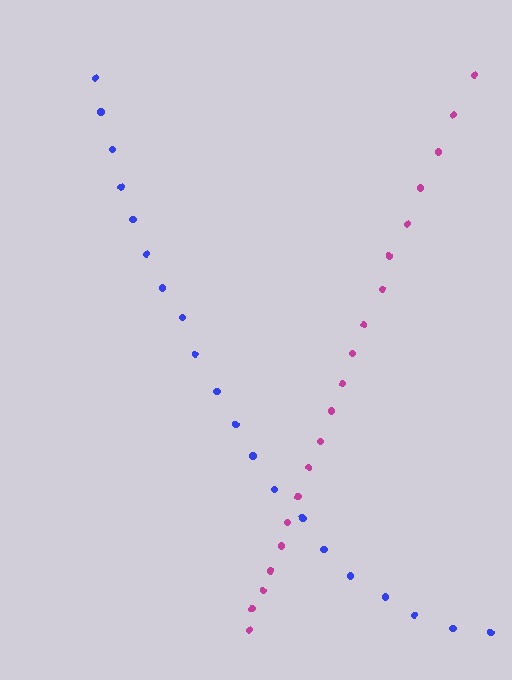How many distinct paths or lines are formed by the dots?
There are 2 distinct paths.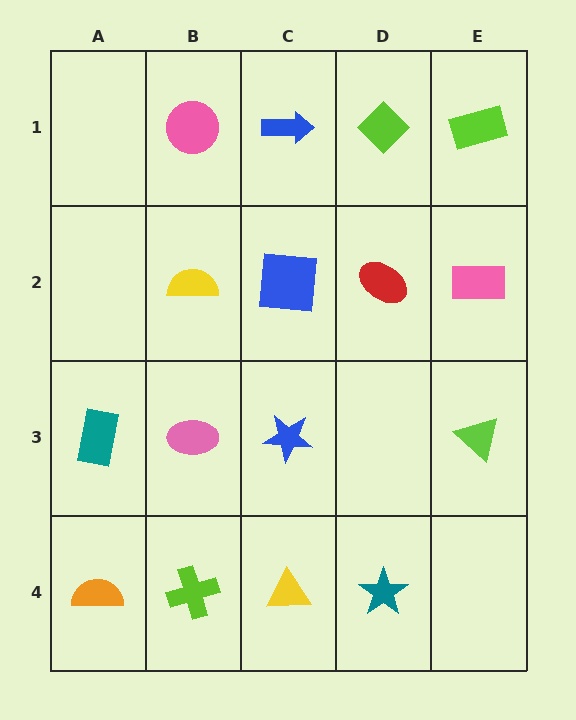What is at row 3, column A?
A teal rectangle.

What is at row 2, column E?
A pink rectangle.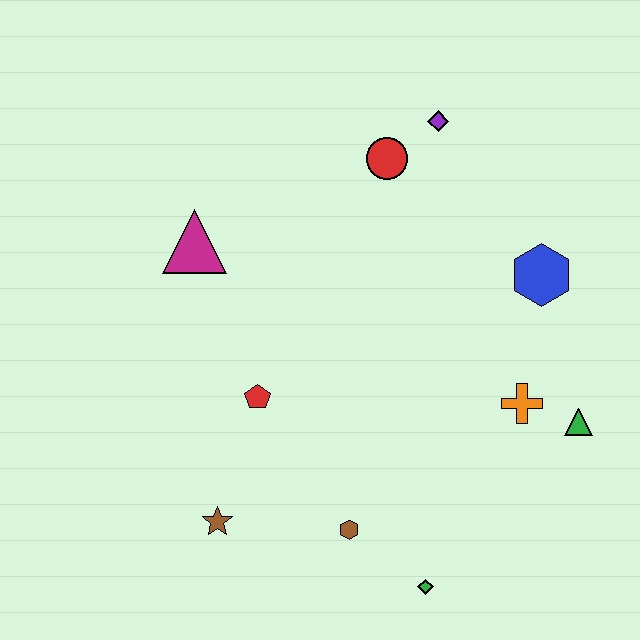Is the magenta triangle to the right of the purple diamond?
No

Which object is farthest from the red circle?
The green diamond is farthest from the red circle.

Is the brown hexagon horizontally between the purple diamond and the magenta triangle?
Yes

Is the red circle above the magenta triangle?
Yes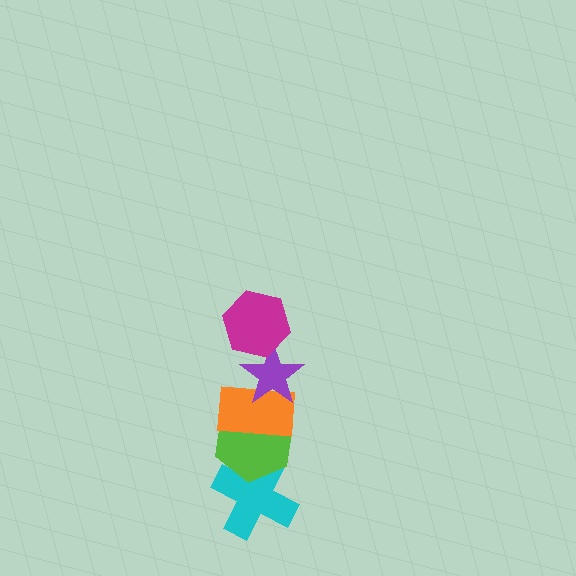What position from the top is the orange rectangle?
The orange rectangle is 3rd from the top.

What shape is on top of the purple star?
The magenta hexagon is on top of the purple star.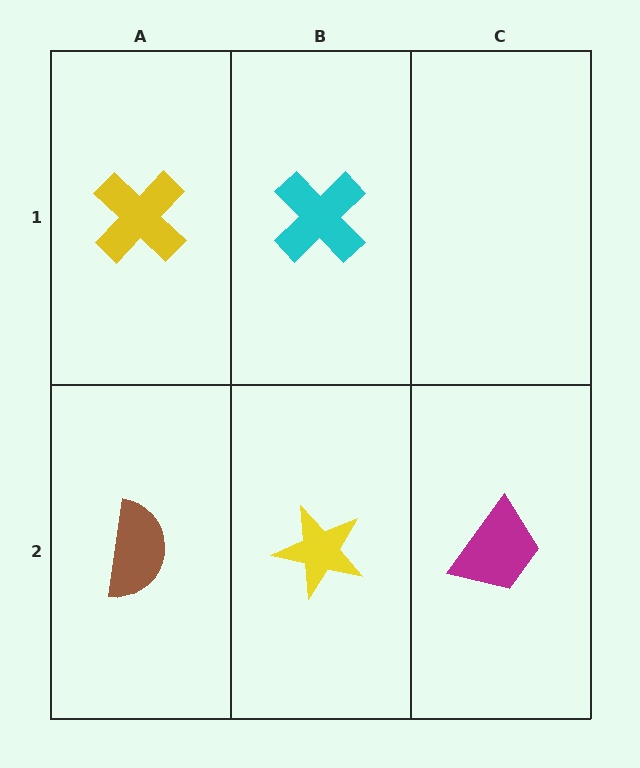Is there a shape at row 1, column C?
No, that cell is empty.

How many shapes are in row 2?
3 shapes.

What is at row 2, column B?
A yellow star.